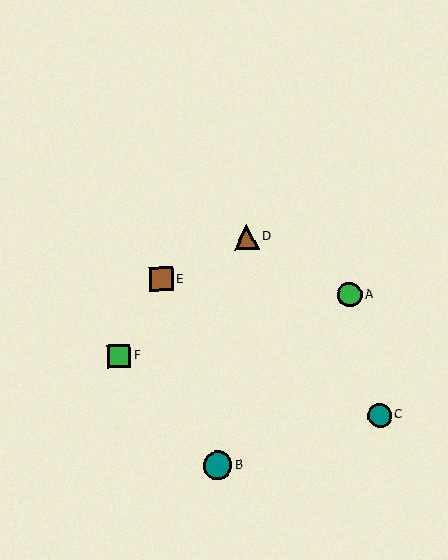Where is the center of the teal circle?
The center of the teal circle is at (218, 465).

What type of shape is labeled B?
Shape B is a teal circle.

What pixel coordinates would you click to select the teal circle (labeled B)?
Click at (218, 465) to select the teal circle B.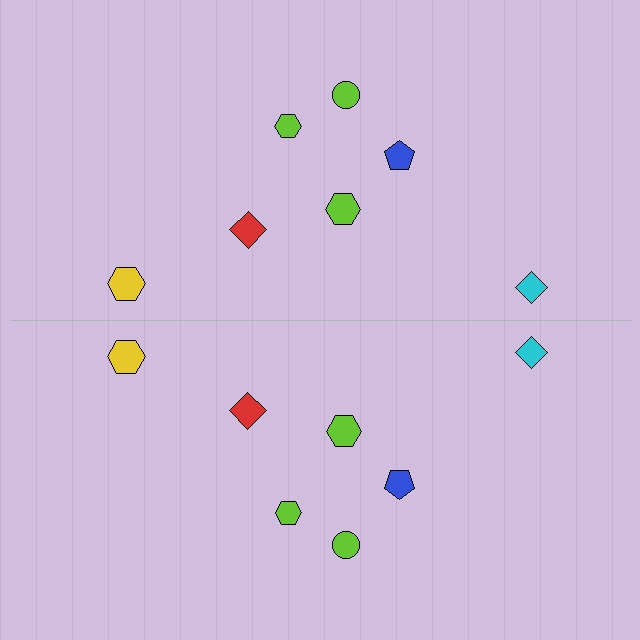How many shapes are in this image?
There are 14 shapes in this image.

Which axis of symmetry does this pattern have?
The pattern has a horizontal axis of symmetry running through the center of the image.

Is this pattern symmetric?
Yes, this pattern has bilateral (reflection) symmetry.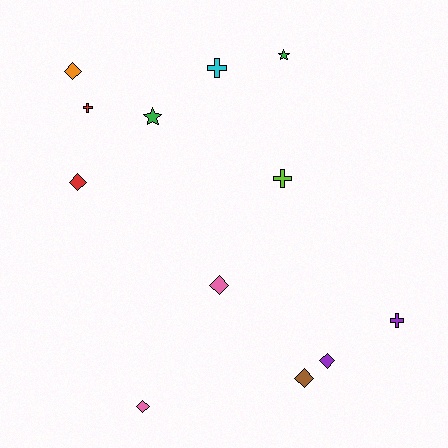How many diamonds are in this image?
There are 6 diamonds.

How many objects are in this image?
There are 12 objects.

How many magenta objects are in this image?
There are no magenta objects.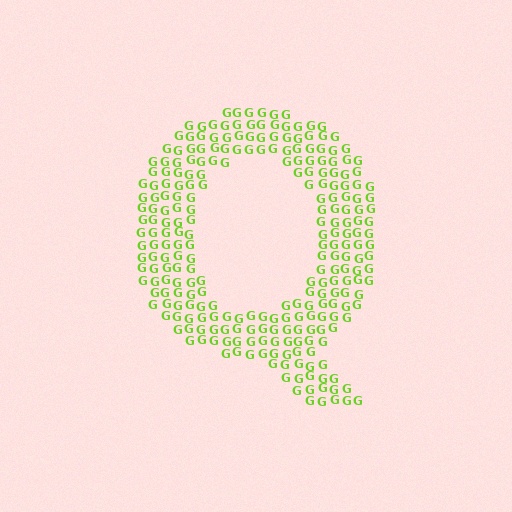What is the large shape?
The large shape is the letter Q.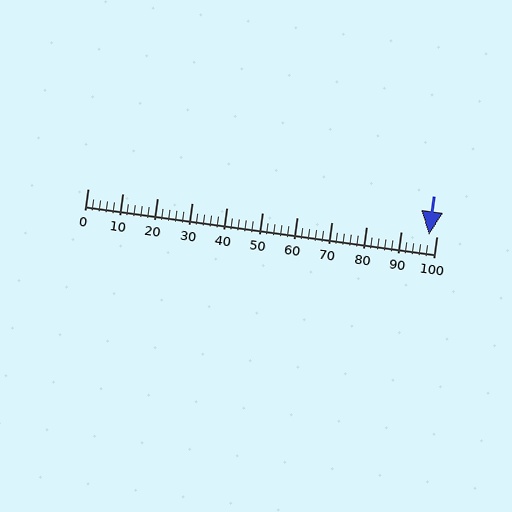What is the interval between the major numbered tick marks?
The major tick marks are spaced 10 units apart.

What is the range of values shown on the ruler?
The ruler shows values from 0 to 100.